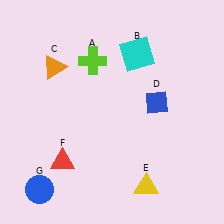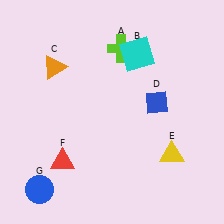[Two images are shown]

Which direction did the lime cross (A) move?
The lime cross (A) moved right.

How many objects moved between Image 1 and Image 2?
2 objects moved between the two images.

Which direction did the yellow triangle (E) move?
The yellow triangle (E) moved up.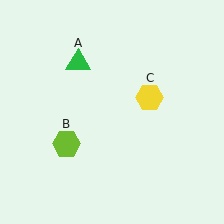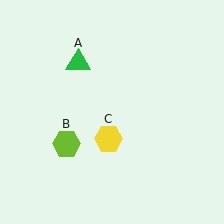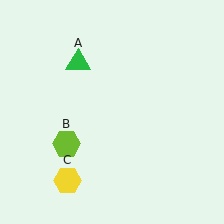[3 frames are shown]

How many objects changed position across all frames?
1 object changed position: yellow hexagon (object C).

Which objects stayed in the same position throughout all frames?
Green triangle (object A) and lime hexagon (object B) remained stationary.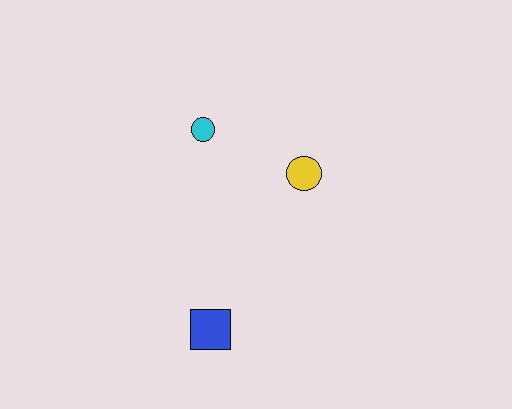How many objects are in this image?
There are 3 objects.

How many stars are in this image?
There are no stars.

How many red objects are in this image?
There are no red objects.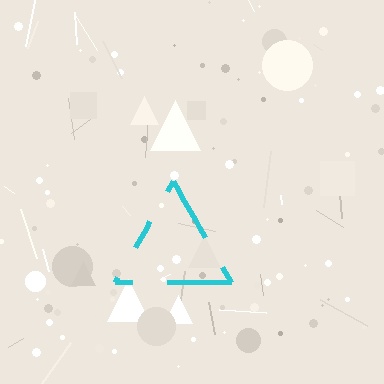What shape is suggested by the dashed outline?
The dashed outline suggests a triangle.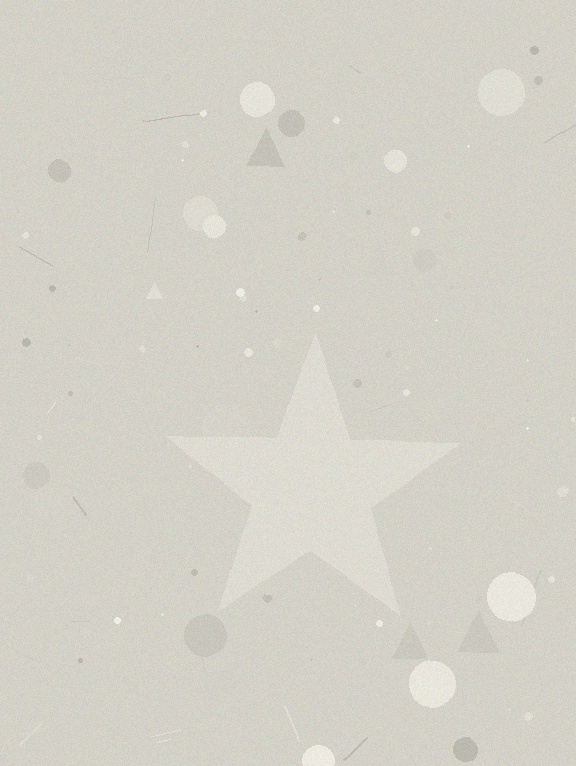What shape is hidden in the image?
A star is hidden in the image.